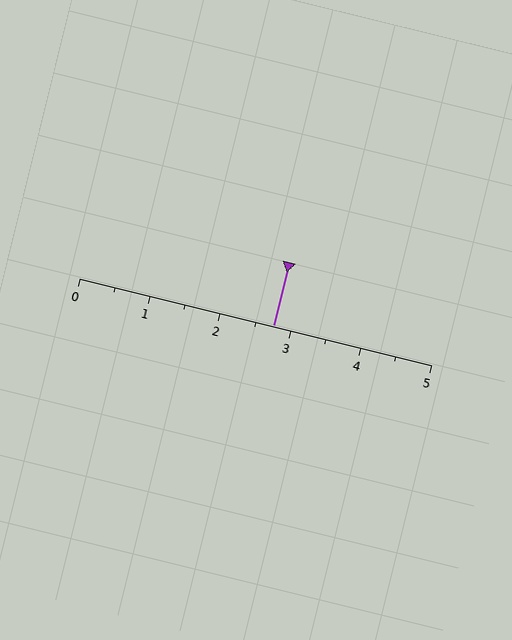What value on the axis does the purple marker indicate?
The marker indicates approximately 2.8.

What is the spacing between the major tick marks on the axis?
The major ticks are spaced 1 apart.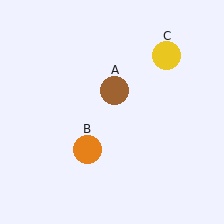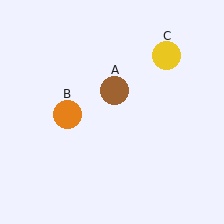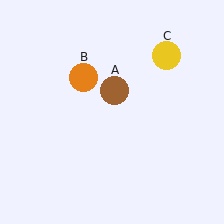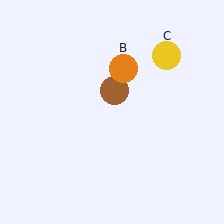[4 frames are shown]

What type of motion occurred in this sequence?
The orange circle (object B) rotated clockwise around the center of the scene.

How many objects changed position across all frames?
1 object changed position: orange circle (object B).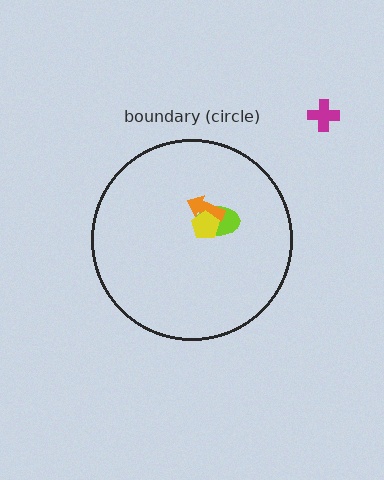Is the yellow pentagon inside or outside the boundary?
Inside.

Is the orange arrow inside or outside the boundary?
Inside.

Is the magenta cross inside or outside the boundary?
Outside.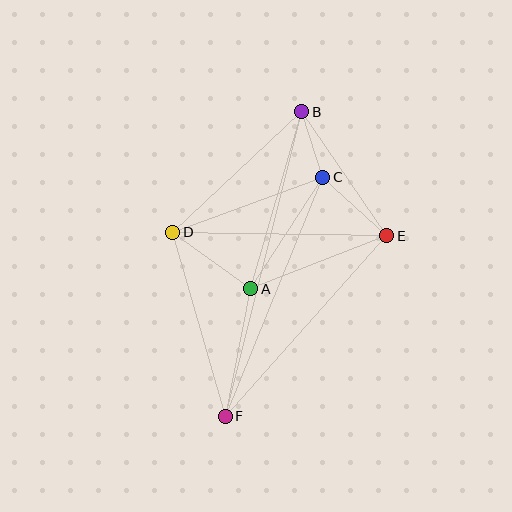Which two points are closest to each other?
Points B and C are closest to each other.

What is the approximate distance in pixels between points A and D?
The distance between A and D is approximately 96 pixels.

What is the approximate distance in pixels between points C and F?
The distance between C and F is approximately 259 pixels.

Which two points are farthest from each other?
Points B and F are farthest from each other.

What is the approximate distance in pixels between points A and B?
The distance between A and B is approximately 184 pixels.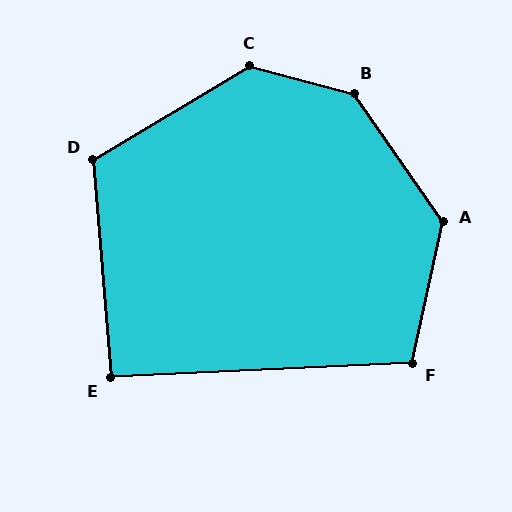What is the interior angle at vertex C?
Approximately 135 degrees (obtuse).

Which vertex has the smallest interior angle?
E, at approximately 92 degrees.